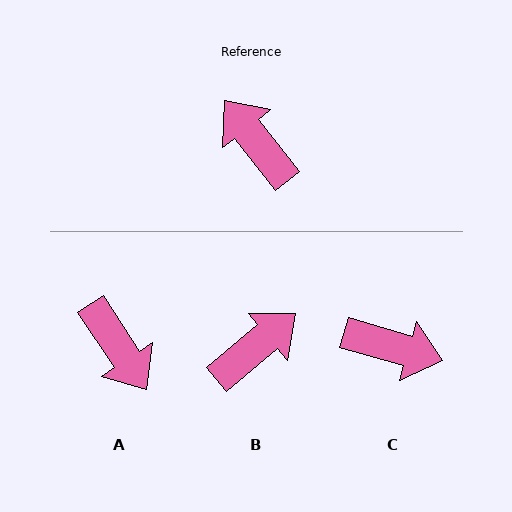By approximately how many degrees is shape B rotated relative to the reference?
Approximately 89 degrees clockwise.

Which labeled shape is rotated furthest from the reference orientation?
A, about 174 degrees away.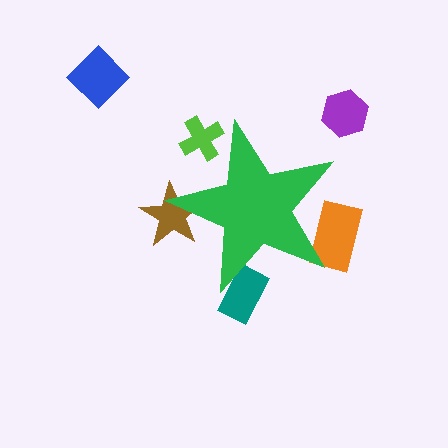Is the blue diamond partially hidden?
No, the blue diamond is fully visible.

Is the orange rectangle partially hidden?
Yes, the orange rectangle is partially hidden behind the green star.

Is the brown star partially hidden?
Yes, the brown star is partially hidden behind the green star.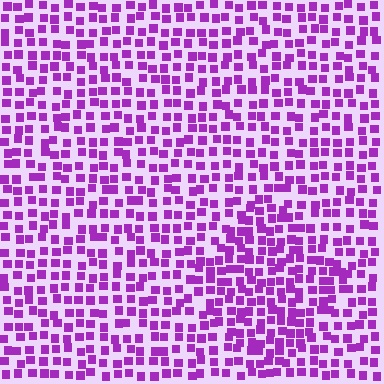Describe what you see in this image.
The image contains small purple elements arranged at two different densities. A diamond-shaped region is visible where the elements are more densely packed than the surrounding area.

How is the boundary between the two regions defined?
The boundary is defined by a change in element density (approximately 1.4x ratio). All elements are the same color, size, and shape.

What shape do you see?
I see a diamond.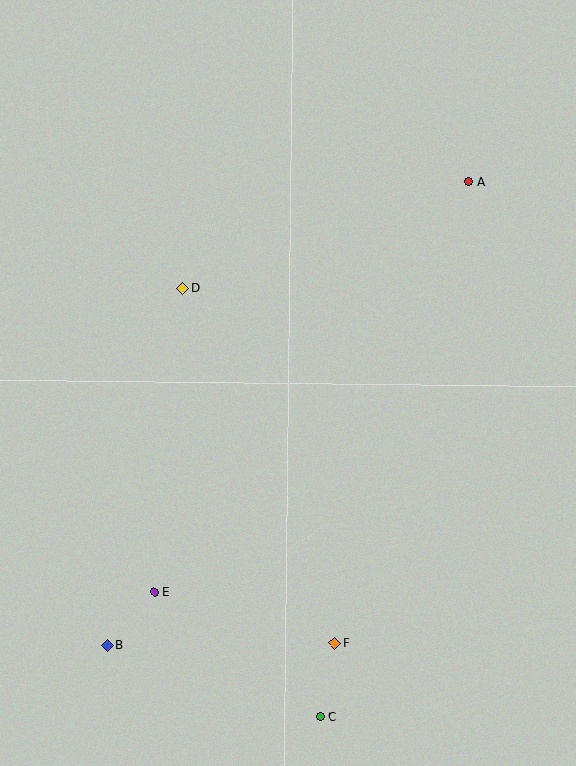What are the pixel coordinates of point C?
Point C is at (320, 716).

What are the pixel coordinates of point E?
Point E is at (154, 592).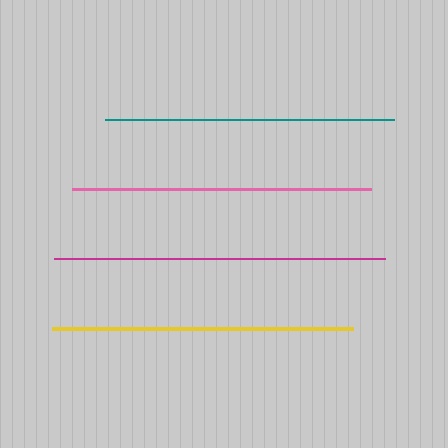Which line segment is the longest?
The magenta line is the longest at approximately 331 pixels.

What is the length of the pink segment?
The pink segment is approximately 299 pixels long.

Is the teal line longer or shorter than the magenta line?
The magenta line is longer than the teal line.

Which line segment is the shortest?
The teal line is the shortest at approximately 288 pixels.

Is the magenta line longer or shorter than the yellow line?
The magenta line is longer than the yellow line.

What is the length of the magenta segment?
The magenta segment is approximately 331 pixels long.